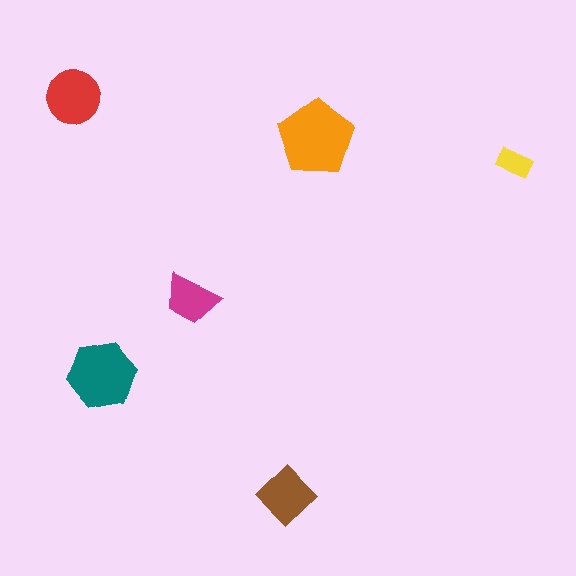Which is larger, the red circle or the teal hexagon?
The teal hexagon.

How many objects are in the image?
There are 6 objects in the image.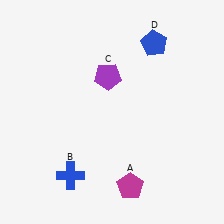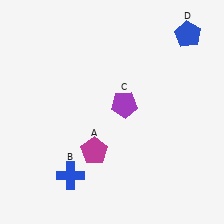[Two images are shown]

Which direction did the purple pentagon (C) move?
The purple pentagon (C) moved down.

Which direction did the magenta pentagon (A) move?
The magenta pentagon (A) moved left.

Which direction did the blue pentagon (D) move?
The blue pentagon (D) moved right.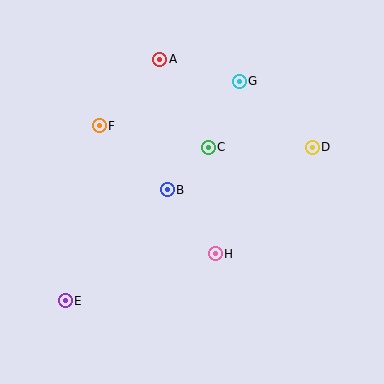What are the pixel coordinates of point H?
Point H is at (215, 254).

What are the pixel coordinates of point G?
Point G is at (239, 81).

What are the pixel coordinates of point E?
Point E is at (65, 301).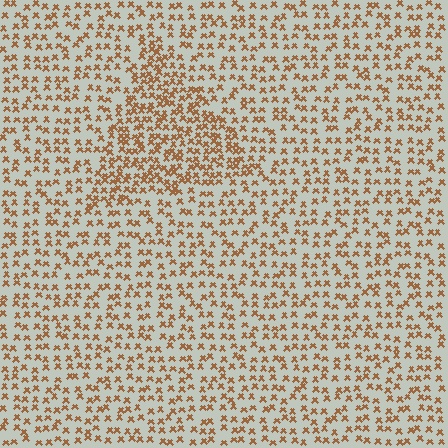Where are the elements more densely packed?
The elements are more densely packed inside the triangle boundary.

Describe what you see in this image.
The image contains small brown elements arranged at two different densities. A triangle-shaped region is visible where the elements are more densely packed than the surrounding area.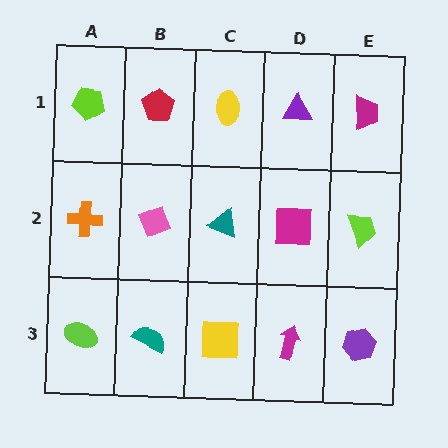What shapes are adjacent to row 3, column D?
A magenta square (row 2, column D), a yellow square (row 3, column C), a purple hexagon (row 3, column E).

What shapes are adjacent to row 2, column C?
A yellow ellipse (row 1, column C), a yellow square (row 3, column C), a pink diamond (row 2, column B), a magenta square (row 2, column D).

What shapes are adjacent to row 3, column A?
An orange cross (row 2, column A), a teal semicircle (row 3, column B).